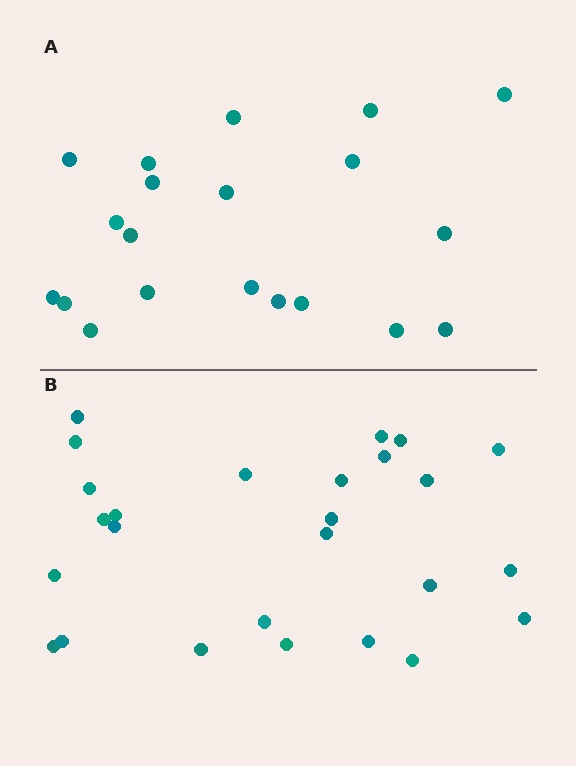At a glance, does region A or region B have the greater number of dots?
Region B (the bottom region) has more dots.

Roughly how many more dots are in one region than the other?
Region B has about 6 more dots than region A.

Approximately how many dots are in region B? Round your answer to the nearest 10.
About 30 dots. (The exact count is 26, which rounds to 30.)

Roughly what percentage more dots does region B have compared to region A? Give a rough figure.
About 30% more.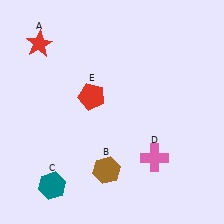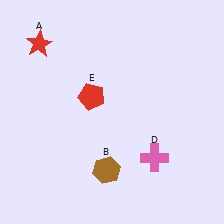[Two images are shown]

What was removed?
The teal hexagon (C) was removed in Image 2.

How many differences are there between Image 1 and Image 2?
There is 1 difference between the two images.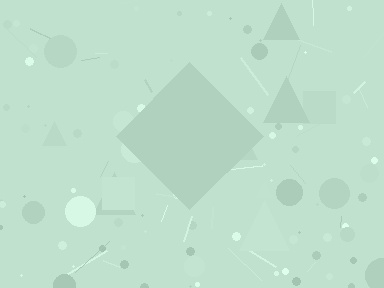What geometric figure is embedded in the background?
A diamond is embedded in the background.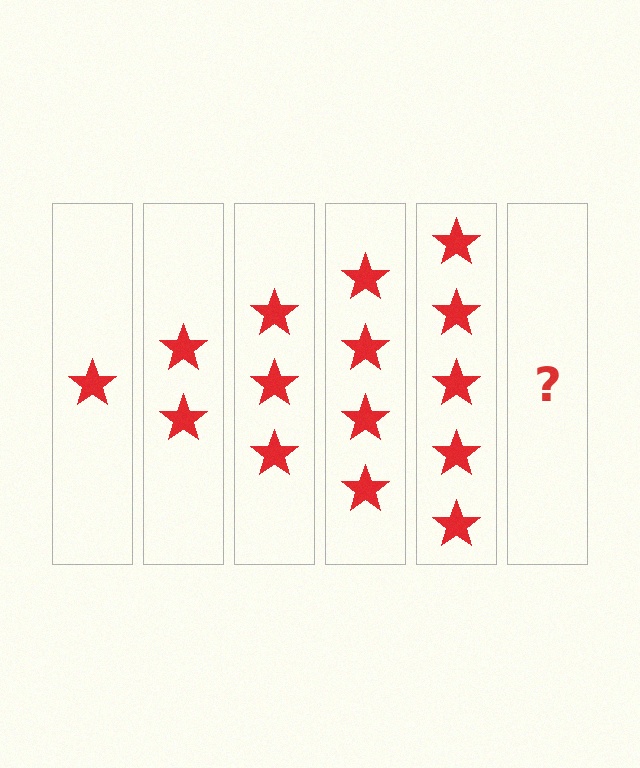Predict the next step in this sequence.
The next step is 6 stars.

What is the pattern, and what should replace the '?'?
The pattern is that each step adds one more star. The '?' should be 6 stars.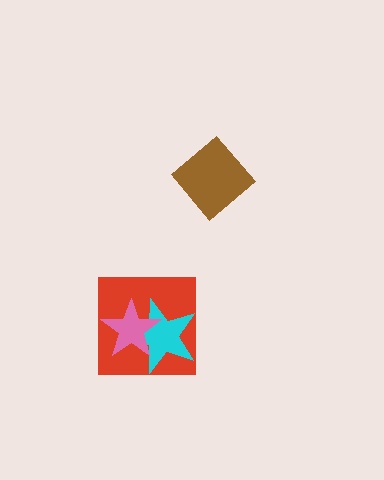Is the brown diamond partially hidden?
No, no other shape covers it.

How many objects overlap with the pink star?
2 objects overlap with the pink star.